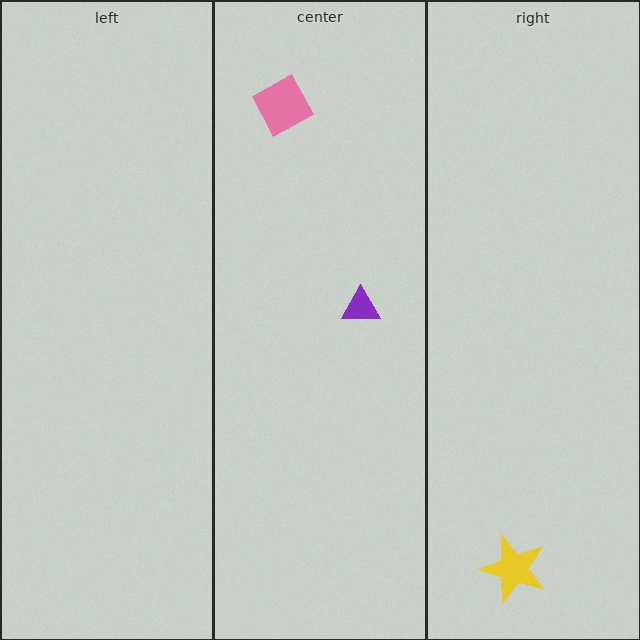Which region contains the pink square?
The center region.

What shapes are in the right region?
The yellow star.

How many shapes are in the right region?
1.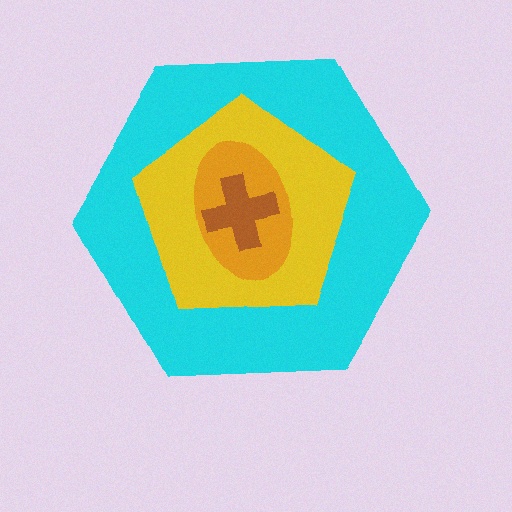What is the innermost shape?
The brown cross.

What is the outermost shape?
The cyan hexagon.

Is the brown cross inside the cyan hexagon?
Yes.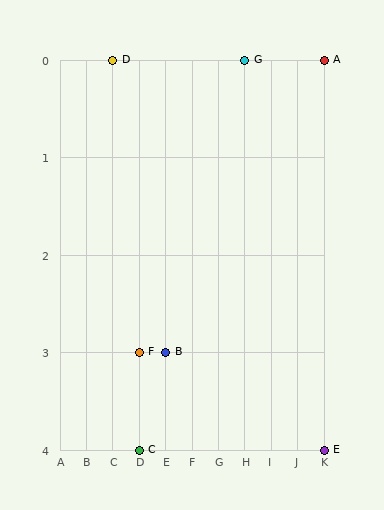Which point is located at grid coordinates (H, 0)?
Point G is at (H, 0).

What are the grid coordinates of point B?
Point B is at grid coordinates (E, 3).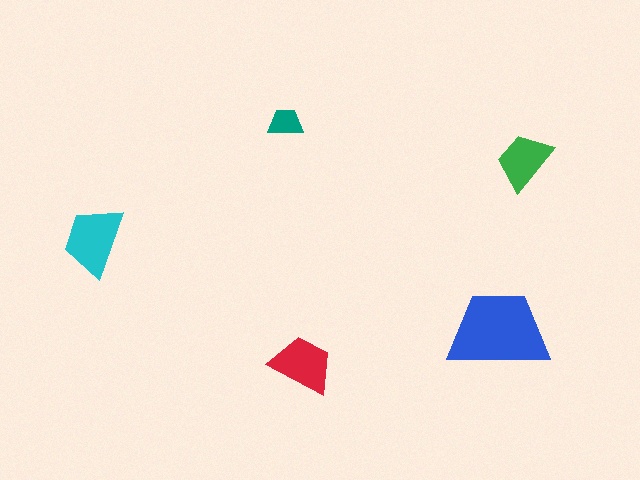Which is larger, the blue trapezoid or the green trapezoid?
The blue one.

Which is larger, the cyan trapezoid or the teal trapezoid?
The cyan one.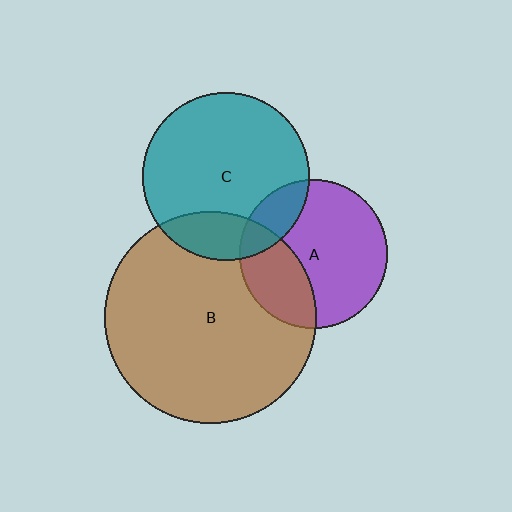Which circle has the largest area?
Circle B (brown).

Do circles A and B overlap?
Yes.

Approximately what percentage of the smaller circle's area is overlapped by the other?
Approximately 30%.